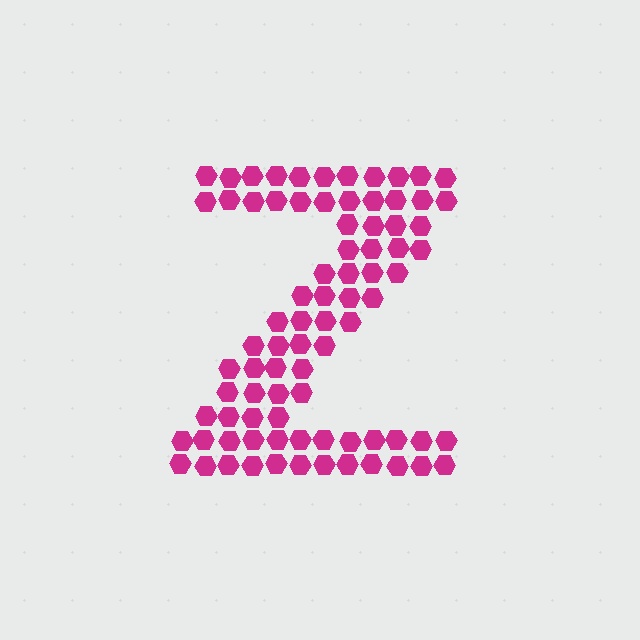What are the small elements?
The small elements are hexagons.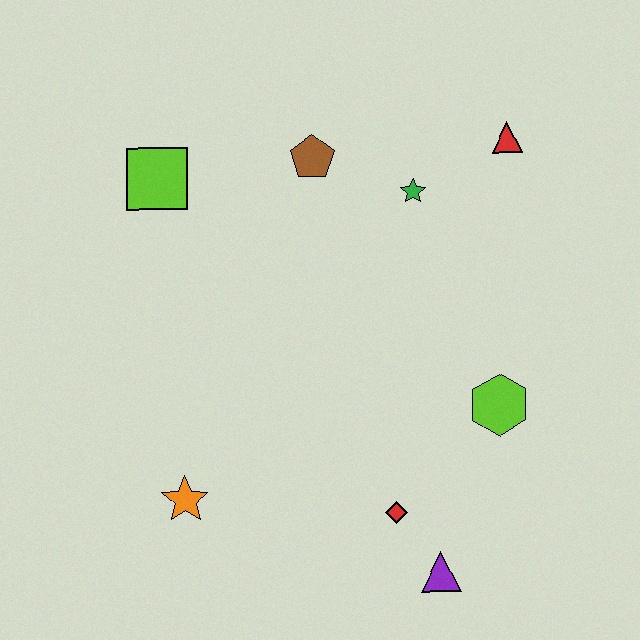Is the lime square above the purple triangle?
Yes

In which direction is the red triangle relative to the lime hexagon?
The red triangle is above the lime hexagon.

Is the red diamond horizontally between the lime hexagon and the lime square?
Yes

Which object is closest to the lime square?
The brown pentagon is closest to the lime square.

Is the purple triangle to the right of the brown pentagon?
Yes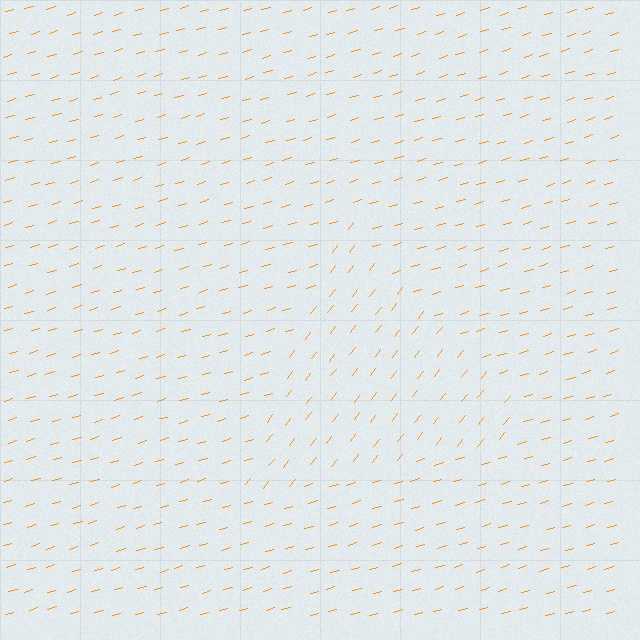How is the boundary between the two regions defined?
The boundary is defined purely by a change in line orientation (approximately 35 degrees difference). All lines are the same color and thickness.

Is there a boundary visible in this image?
Yes, there is a texture boundary formed by a change in line orientation.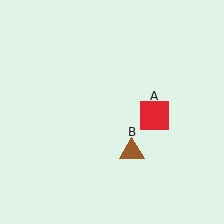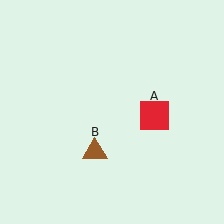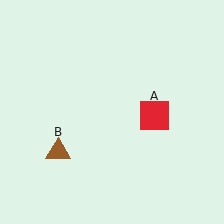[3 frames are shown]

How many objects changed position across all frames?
1 object changed position: brown triangle (object B).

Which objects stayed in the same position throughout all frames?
Red square (object A) remained stationary.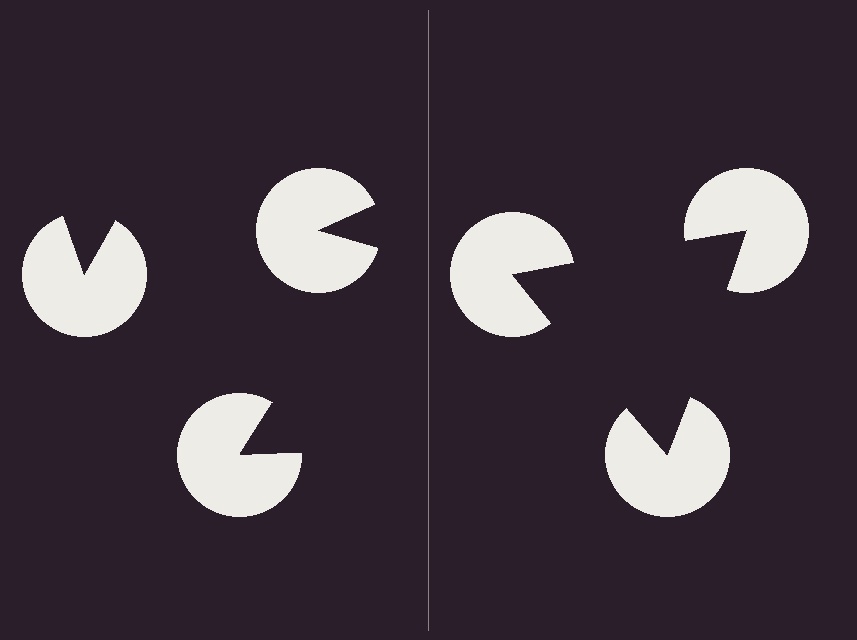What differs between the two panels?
The pac-man discs are positioned identically on both sides; only the wedge orientations differ. On the right they align to a triangle; on the left they are misaligned.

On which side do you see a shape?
An illusory triangle appears on the right side. On the left side the wedge cuts are rotated, so no coherent shape forms.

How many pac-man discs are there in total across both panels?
6 — 3 on each side.